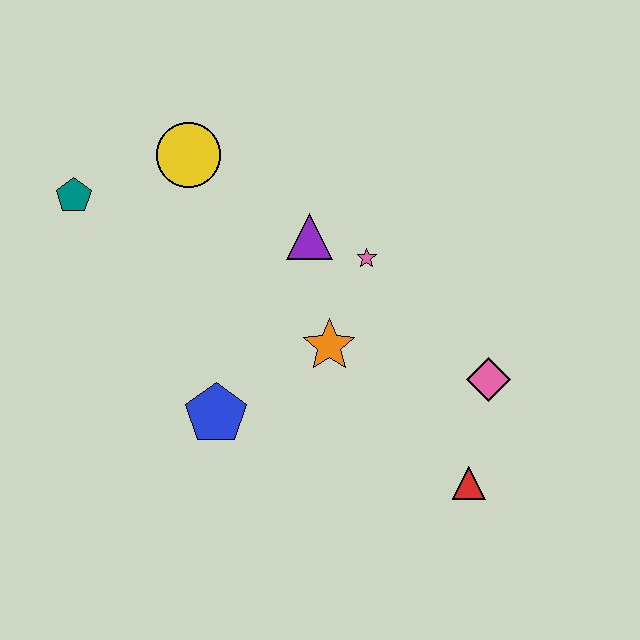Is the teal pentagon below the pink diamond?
No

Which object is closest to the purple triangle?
The pink star is closest to the purple triangle.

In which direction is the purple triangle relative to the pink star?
The purple triangle is to the left of the pink star.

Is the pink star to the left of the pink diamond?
Yes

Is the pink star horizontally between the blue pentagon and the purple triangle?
No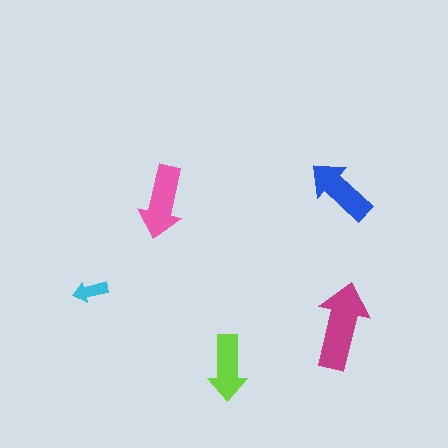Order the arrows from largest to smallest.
the magenta one, the pink one, the blue one, the lime one, the cyan one.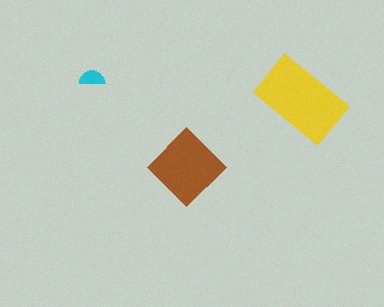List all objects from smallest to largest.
The cyan semicircle, the brown diamond, the yellow rectangle.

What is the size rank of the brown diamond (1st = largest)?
2nd.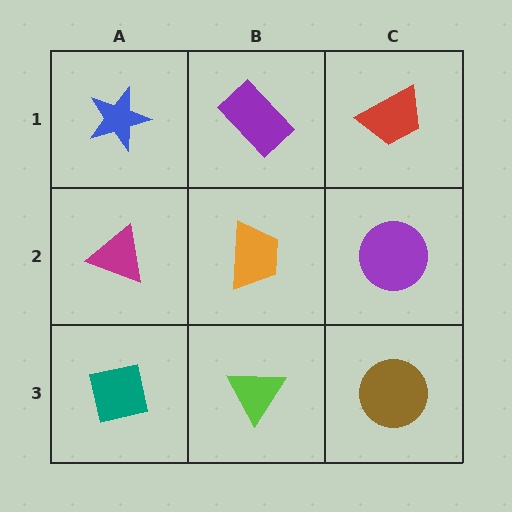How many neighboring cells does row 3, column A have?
2.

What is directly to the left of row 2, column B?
A magenta triangle.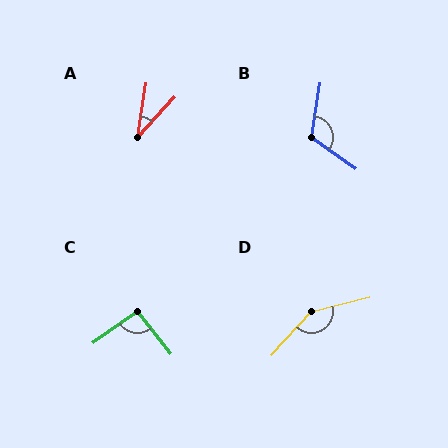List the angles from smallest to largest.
A (34°), C (92°), B (116°), D (146°).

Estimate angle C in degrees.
Approximately 92 degrees.